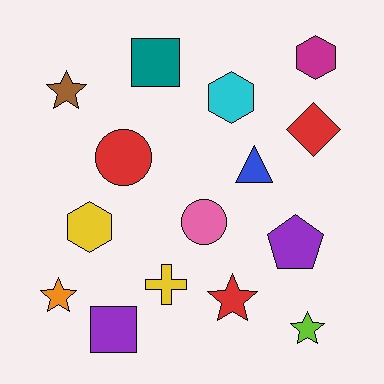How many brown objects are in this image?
There is 1 brown object.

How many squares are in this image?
There are 2 squares.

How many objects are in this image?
There are 15 objects.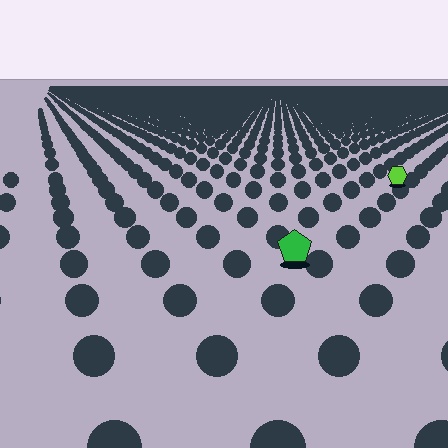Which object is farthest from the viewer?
The lime hexagon is farthest from the viewer. It appears smaller and the ground texture around it is denser.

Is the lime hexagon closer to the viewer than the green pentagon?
No. The green pentagon is closer — you can tell from the texture gradient: the ground texture is coarser near it.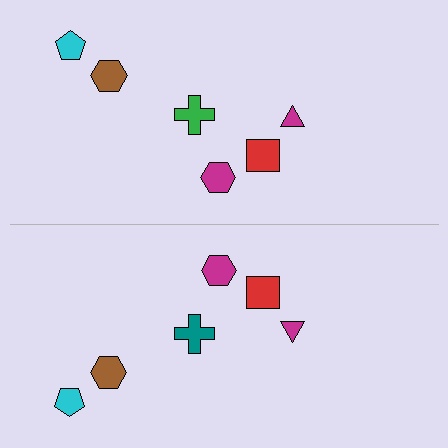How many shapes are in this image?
There are 12 shapes in this image.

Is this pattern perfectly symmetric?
No, the pattern is not perfectly symmetric. The teal cross on the bottom side breaks the symmetry — its mirror counterpart is green.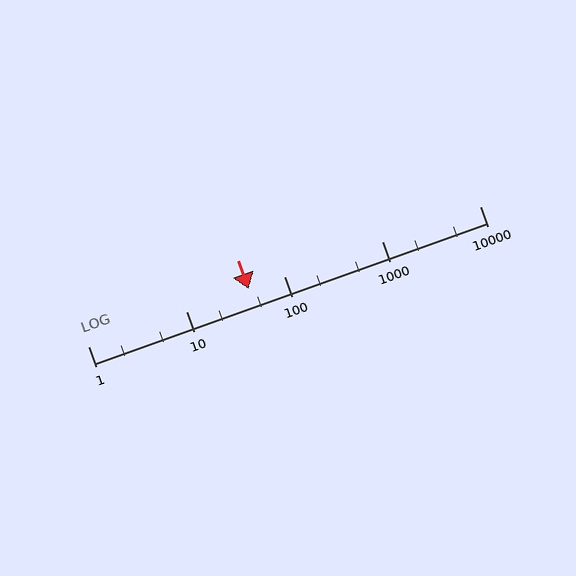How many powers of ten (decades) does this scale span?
The scale spans 4 decades, from 1 to 10000.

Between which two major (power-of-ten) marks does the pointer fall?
The pointer is between 10 and 100.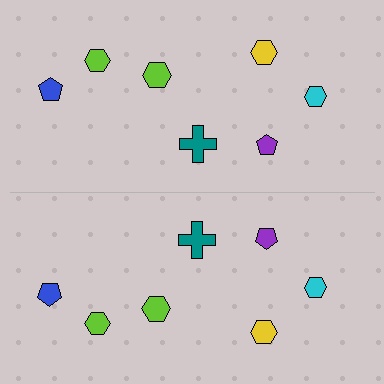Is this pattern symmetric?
Yes, this pattern has bilateral (reflection) symmetry.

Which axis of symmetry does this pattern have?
The pattern has a horizontal axis of symmetry running through the center of the image.